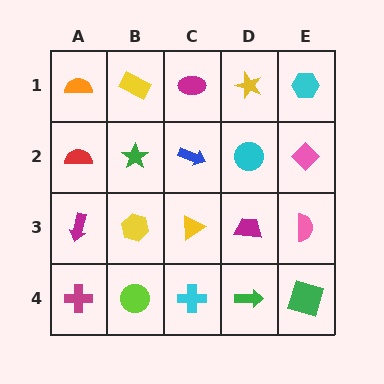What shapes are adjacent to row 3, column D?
A cyan circle (row 2, column D), a green arrow (row 4, column D), a yellow triangle (row 3, column C), a pink semicircle (row 3, column E).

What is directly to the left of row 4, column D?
A cyan cross.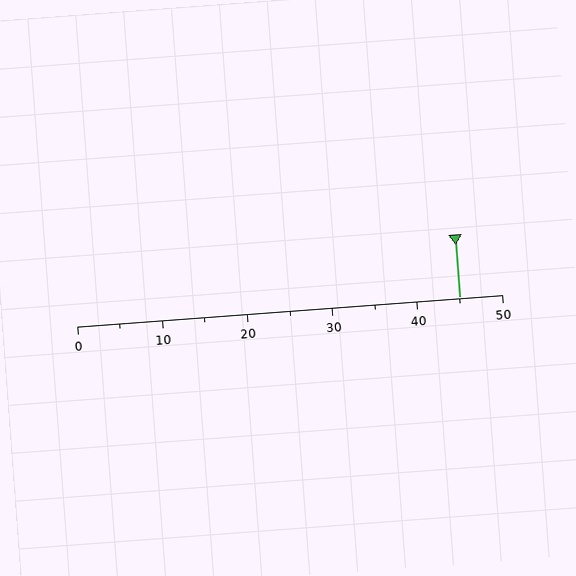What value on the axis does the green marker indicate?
The marker indicates approximately 45.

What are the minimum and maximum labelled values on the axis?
The axis runs from 0 to 50.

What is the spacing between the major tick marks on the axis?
The major ticks are spaced 10 apart.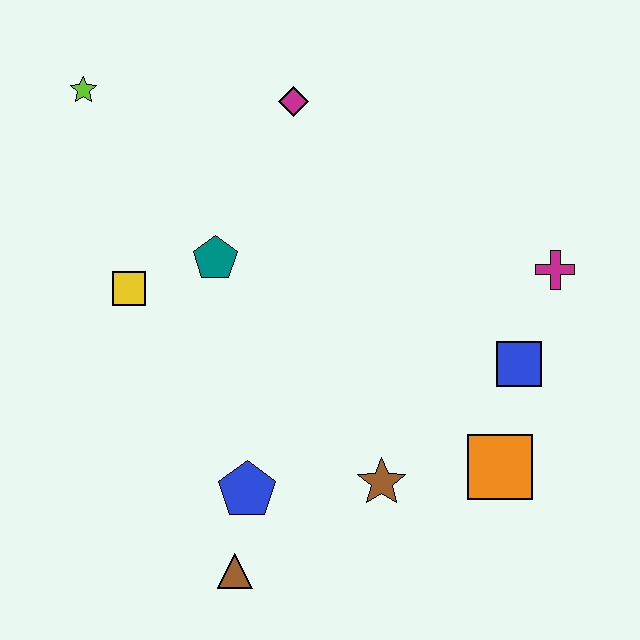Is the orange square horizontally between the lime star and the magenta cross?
Yes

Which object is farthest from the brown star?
The lime star is farthest from the brown star.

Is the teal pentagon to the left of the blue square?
Yes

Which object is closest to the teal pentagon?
The yellow square is closest to the teal pentagon.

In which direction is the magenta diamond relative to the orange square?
The magenta diamond is above the orange square.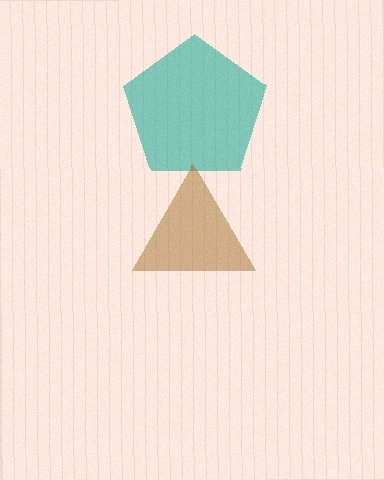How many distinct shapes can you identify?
There are 2 distinct shapes: a teal pentagon, a brown triangle.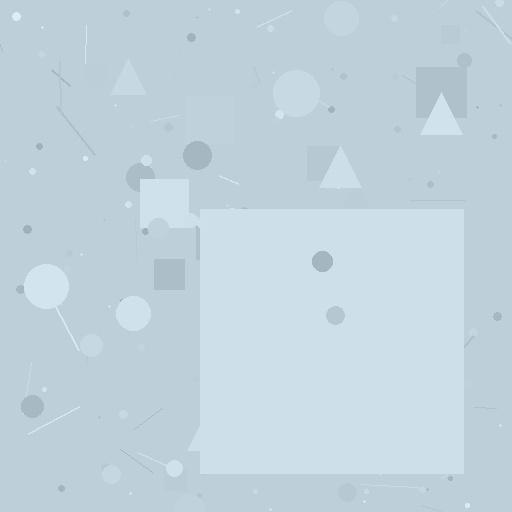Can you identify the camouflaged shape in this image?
The camouflaged shape is a square.